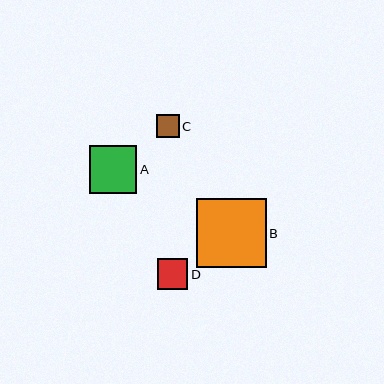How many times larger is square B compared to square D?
Square B is approximately 2.3 times the size of square D.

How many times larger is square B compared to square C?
Square B is approximately 3.0 times the size of square C.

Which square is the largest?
Square B is the largest with a size of approximately 69 pixels.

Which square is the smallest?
Square C is the smallest with a size of approximately 23 pixels.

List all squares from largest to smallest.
From largest to smallest: B, A, D, C.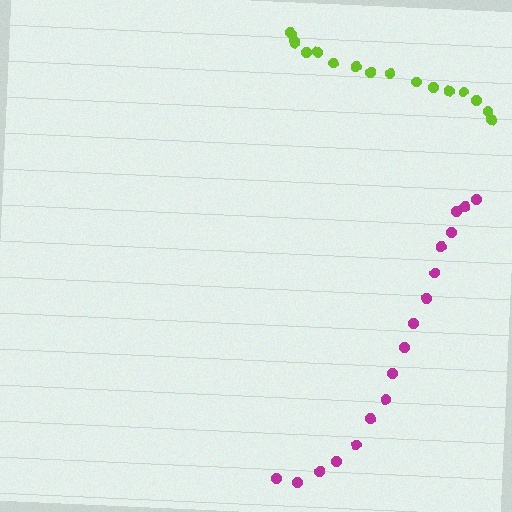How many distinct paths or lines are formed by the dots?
There are 2 distinct paths.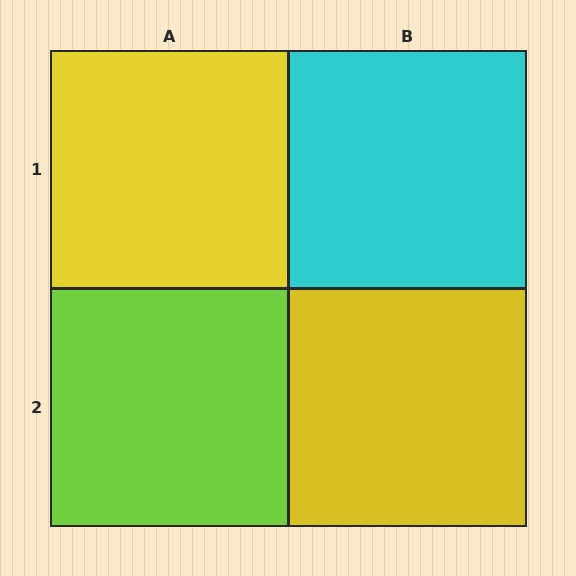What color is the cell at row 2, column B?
Yellow.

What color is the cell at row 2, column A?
Lime.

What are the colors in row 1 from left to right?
Yellow, cyan.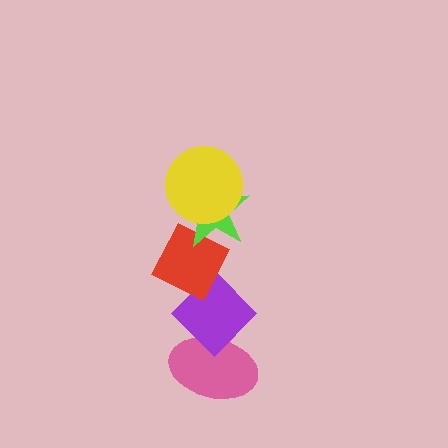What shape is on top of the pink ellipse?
The purple diamond is on top of the pink ellipse.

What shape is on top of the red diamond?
The lime star is on top of the red diamond.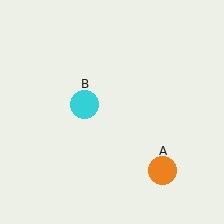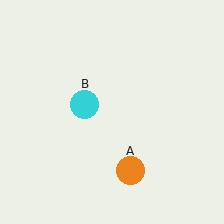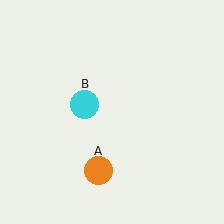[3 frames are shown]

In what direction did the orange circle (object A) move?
The orange circle (object A) moved left.